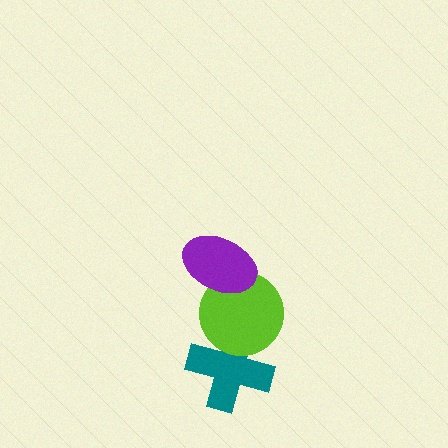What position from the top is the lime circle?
The lime circle is 2nd from the top.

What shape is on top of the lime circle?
The purple ellipse is on top of the lime circle.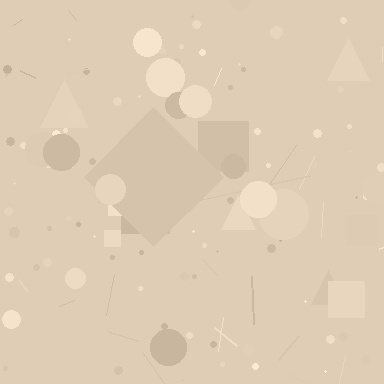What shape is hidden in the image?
A diamond is hidden in the image.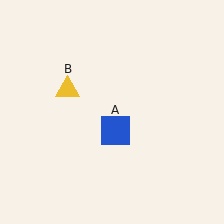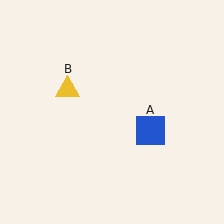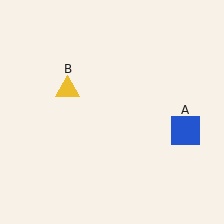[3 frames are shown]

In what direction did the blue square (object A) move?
The blue square (object A) moved right.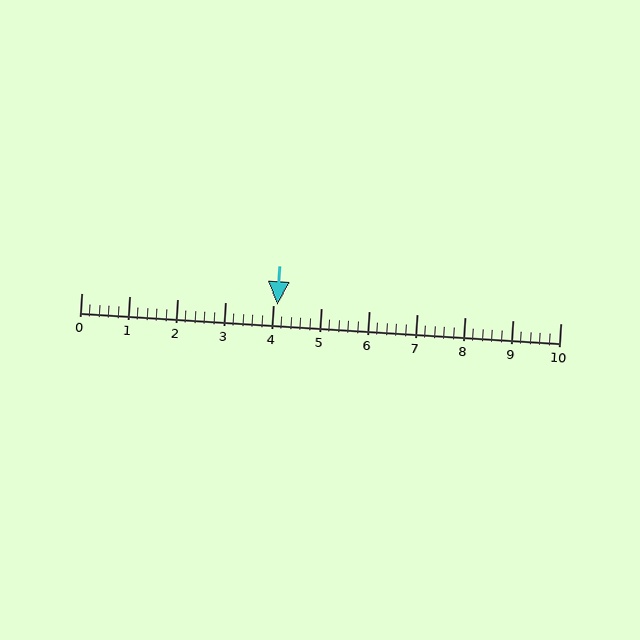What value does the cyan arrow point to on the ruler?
The cyan arrow points to approximately 4.1.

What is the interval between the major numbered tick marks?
The major tick marks are spaced 1 units apart.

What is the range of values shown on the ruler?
The ruler shows values from 0 to 10.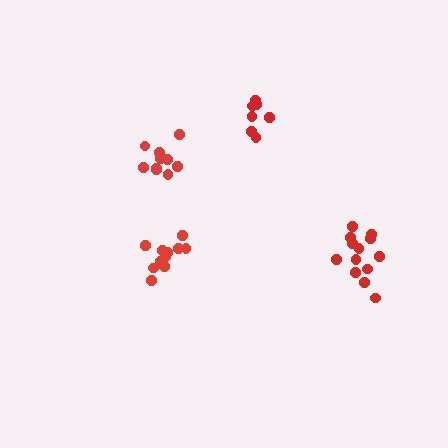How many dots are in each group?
Group 1: 13 dots, Group 2: 7 dots, Group 3: 11 dots, Group 4: 10 dots (41 total).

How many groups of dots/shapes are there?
There are 4 groups.